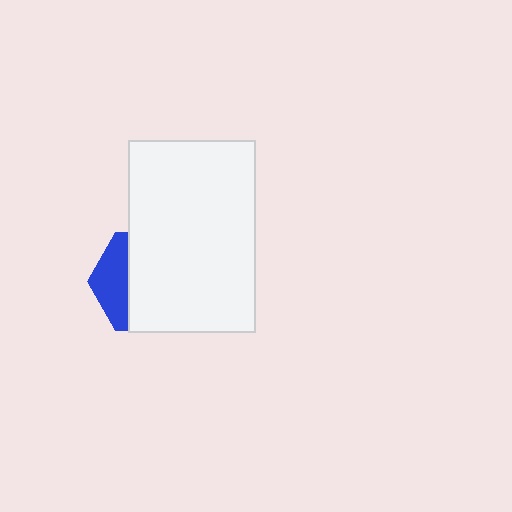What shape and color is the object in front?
The object in front is a white rectangle.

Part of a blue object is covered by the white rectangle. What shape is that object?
It is a hexagon.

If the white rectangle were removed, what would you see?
You would see the complete blue hexagon.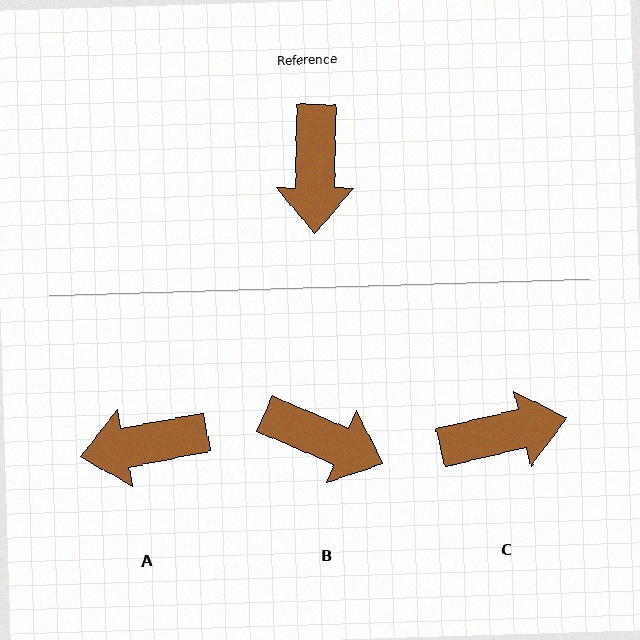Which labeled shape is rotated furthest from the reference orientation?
C, about 104 degrees away.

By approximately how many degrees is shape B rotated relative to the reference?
Approximately 68 degrees counter-clockwise.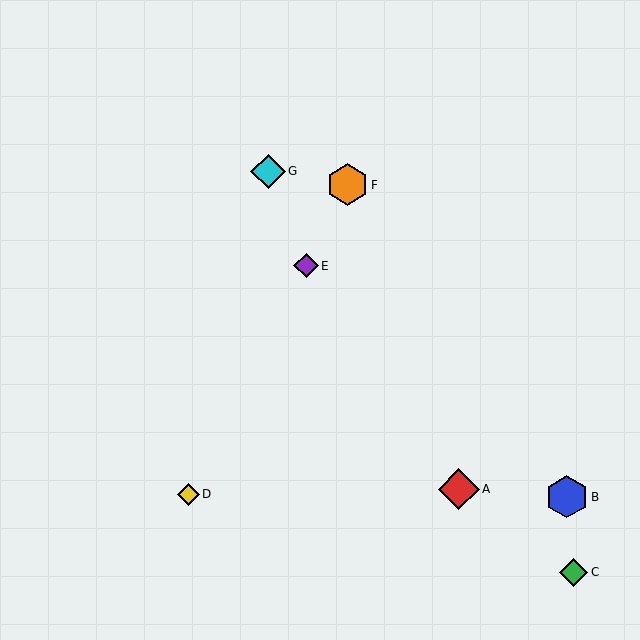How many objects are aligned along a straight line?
3 objects (D, E, F) are aligned along a straight line.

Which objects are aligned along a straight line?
Objects D, E, F are aligned along a straight line.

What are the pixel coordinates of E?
Object E is at (306, 266).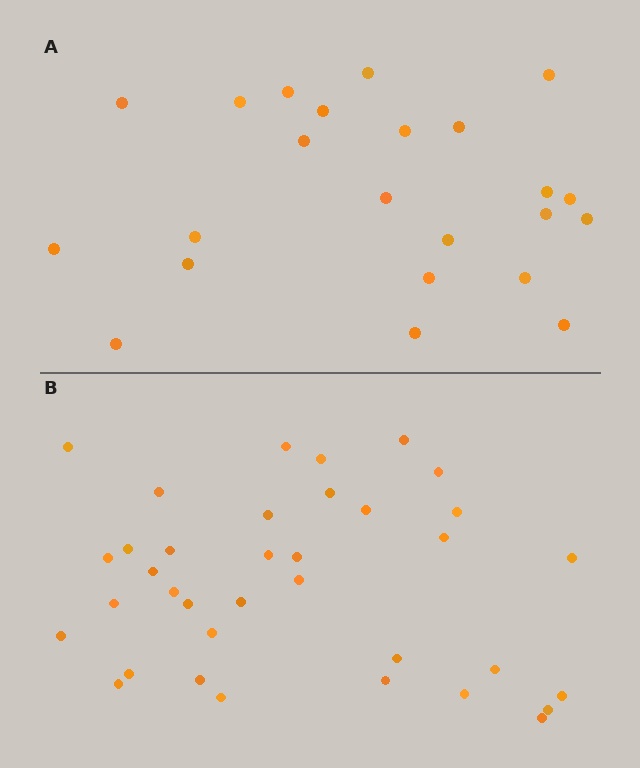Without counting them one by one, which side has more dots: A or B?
Region B (the bottom region) has more dots.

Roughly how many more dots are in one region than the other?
Region B has approximately 15 more dots than region A.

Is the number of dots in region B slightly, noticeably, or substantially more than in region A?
Region B has substantially more. The ratio is roughly 1.6 to 1.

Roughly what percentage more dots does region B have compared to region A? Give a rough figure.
About 55% more.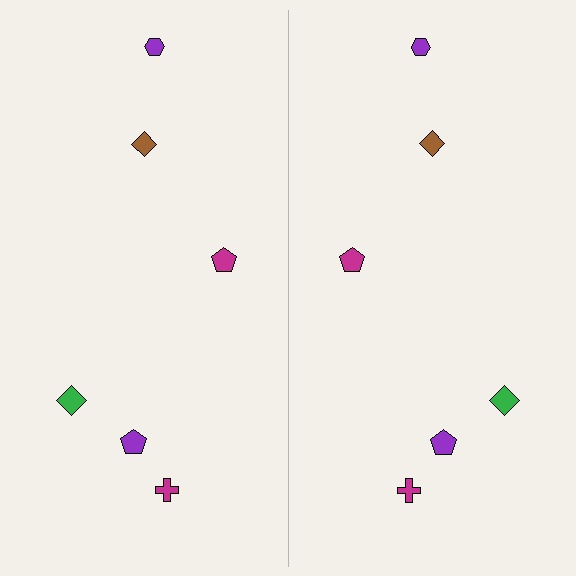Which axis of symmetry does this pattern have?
The pattern has a vertical axis of symmetry running through the center of the image.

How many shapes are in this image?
There are 12 shapes in this image.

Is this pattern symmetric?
Yes, this pattern has bilateral (reflection) symmetry.